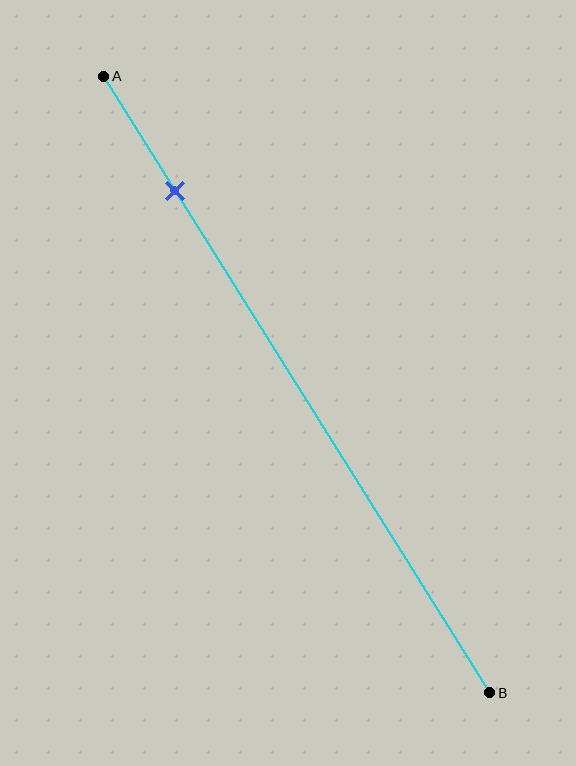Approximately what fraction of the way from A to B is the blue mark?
The blue mark is approximately 20% of the way from A to B.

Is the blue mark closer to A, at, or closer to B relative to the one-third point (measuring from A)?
The blue mark is closer to point A than the one-third point of segment AB.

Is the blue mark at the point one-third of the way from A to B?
No, the mark is at about 20% from A, not at the 33% one-third point.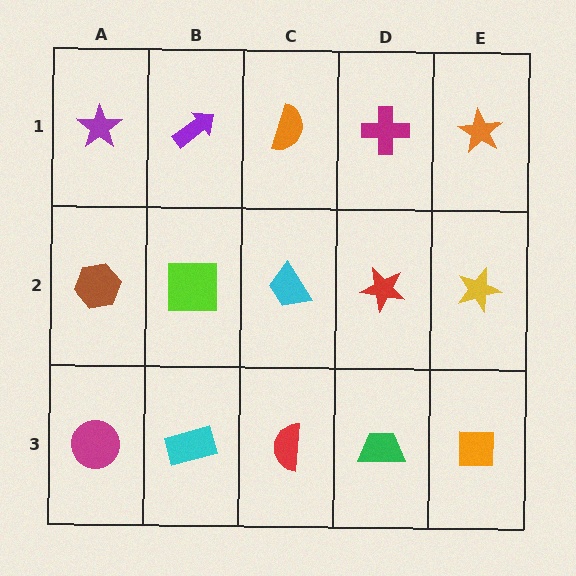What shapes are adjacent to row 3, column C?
A cyan trapezoid (row 2, column C), a cyan rectangle (row 3, column B), a green trapezoid (row 3, column D).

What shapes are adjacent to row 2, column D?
A magenta cross (row 1, column D), a green trapezoid (row 3, column D), a cyan trapezoid (row 2, column C), a yellow star (row 2, column E).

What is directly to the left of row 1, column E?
A magenta cross.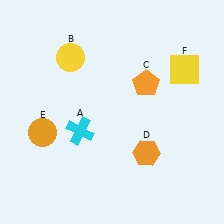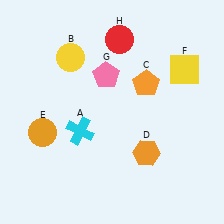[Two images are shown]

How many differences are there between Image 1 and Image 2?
There are 2 differences between the two images.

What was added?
A pink pentagon (G), a red circle (H) were added in Image 2.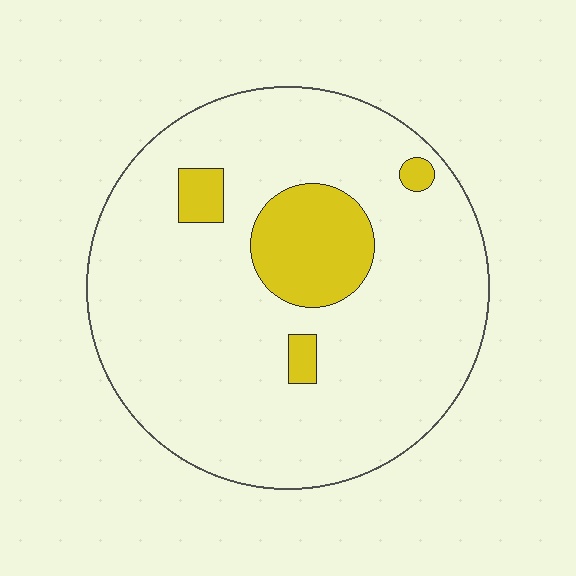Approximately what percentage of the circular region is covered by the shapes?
Approximately 15%.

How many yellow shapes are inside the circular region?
4.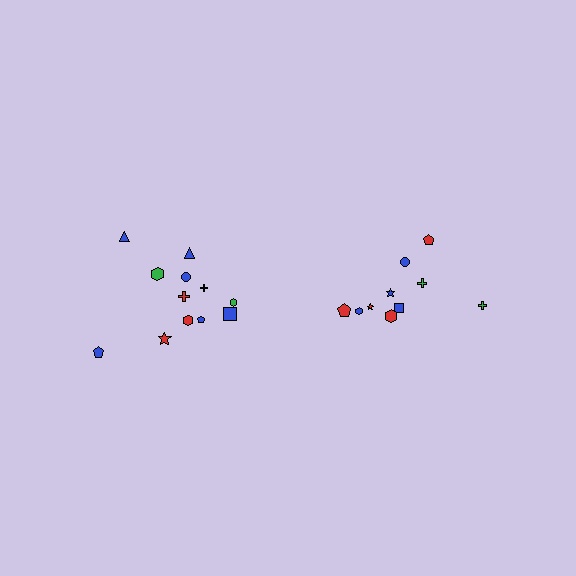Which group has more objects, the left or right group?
The left group.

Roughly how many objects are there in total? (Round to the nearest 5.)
Roughly 20 objects in total.